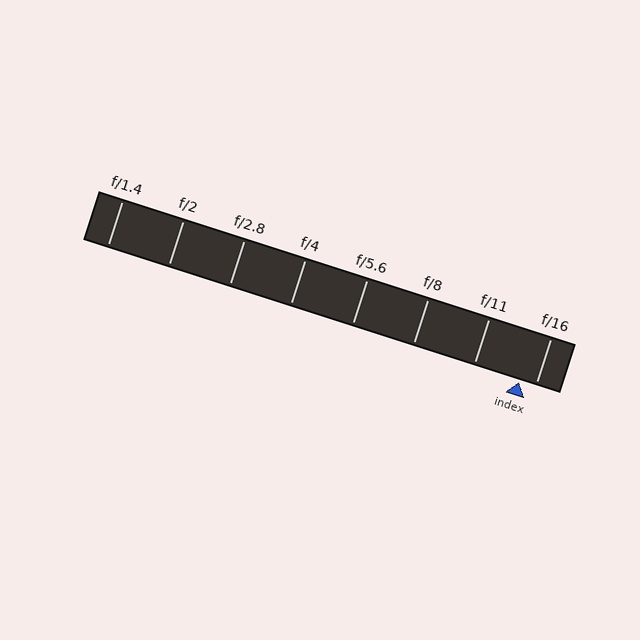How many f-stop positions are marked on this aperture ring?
There are 8 f-stop positions marked.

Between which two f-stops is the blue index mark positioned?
The index mark is between f/11 and f/16.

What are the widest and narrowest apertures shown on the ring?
The widest aperture shown is f/1.4 and the narrowest is f/16.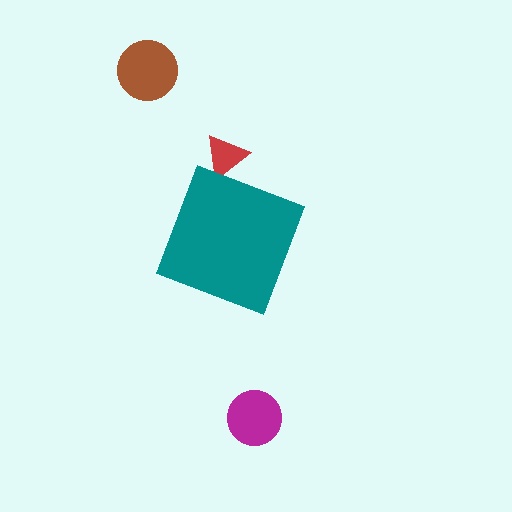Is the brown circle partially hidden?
No, the brown circle is fully visible.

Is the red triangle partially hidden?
Yes, the red triangle is partially hidden behind the teal diamond.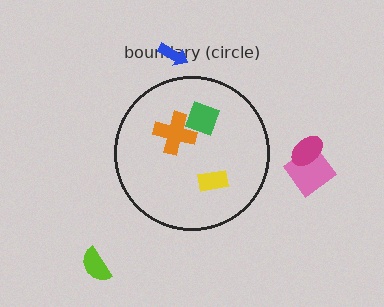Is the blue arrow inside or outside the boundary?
Outside.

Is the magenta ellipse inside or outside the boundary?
Outside.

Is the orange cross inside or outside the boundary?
Inside.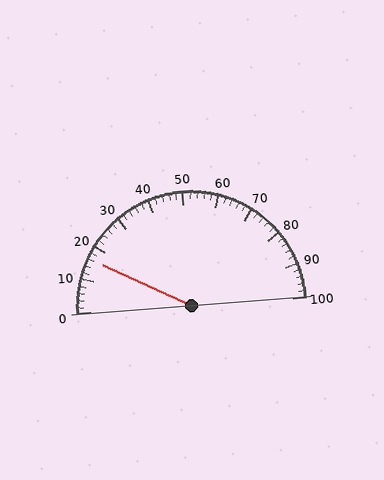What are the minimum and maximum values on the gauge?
The gauge ranges from 0 to 100.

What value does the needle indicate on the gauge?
The needle indicates approximately 16.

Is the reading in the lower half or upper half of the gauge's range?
The reading is in the lower half of the range (0 to 100).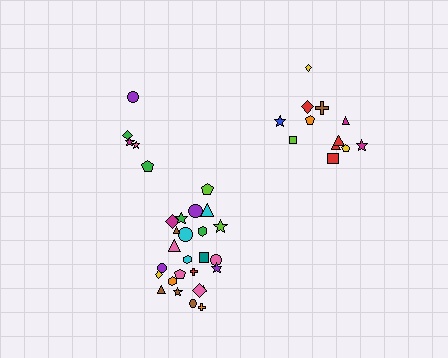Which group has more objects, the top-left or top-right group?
The top-right group.